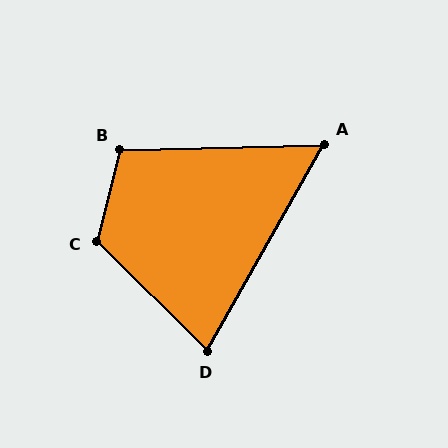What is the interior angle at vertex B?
Approximately 105 degrees (obtuse).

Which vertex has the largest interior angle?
C, at approximately 121 degrees.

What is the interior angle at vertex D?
Approximately 75 degrees (acute).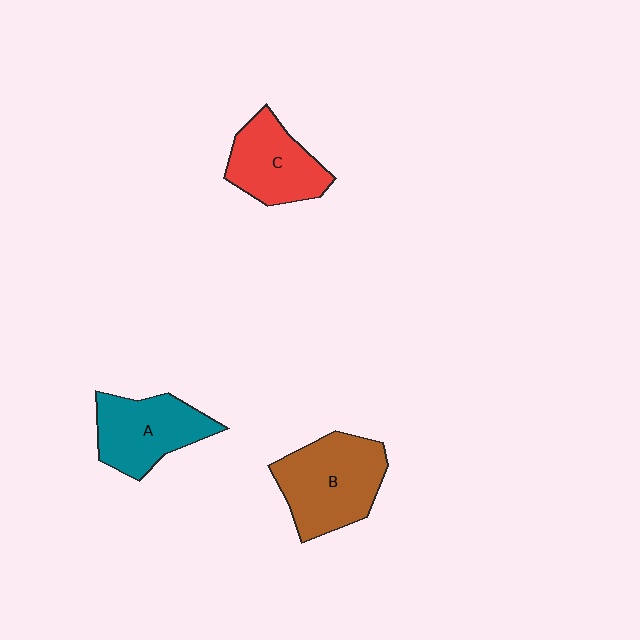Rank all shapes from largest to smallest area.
From largest to smallest: B (brown), A (teal), C (red).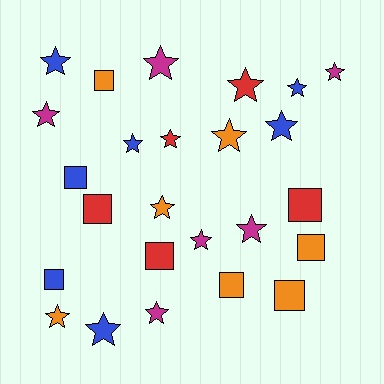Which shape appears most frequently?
Star, with 16 objects.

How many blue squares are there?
There are 2 blue squares.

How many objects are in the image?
There are 25 objects.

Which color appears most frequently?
Orange, with 7 objects.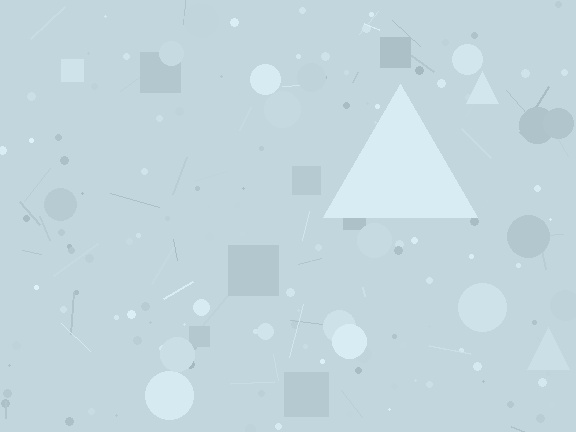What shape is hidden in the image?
A triangle is hidden in the image.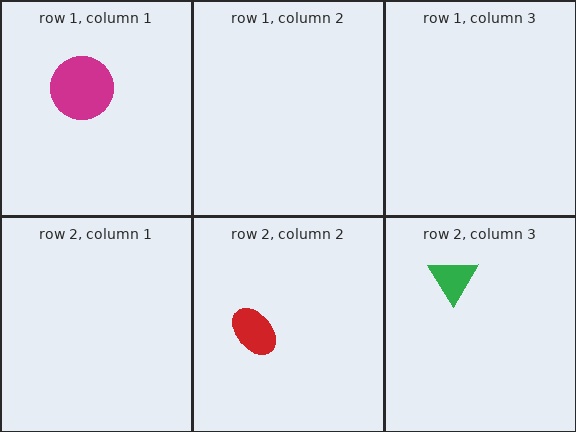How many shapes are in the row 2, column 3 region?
1.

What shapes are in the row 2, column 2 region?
The red ellipse.